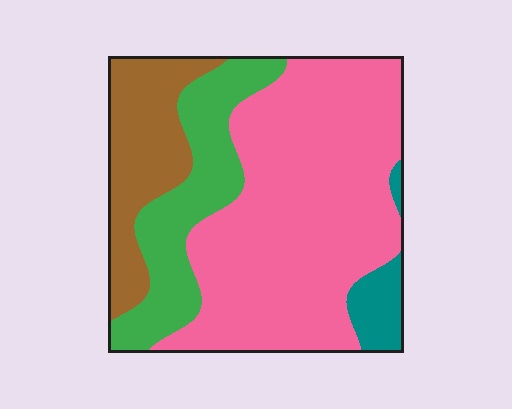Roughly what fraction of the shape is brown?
Brown covers roughly 20% of the shape.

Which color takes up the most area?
Pink, at roughly 55%.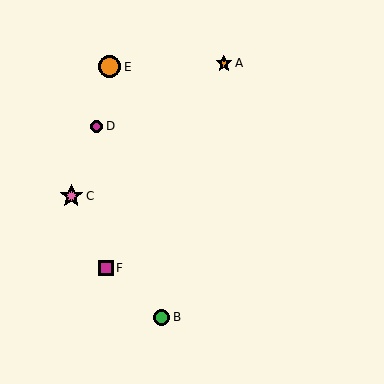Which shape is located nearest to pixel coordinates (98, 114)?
The magenta circle (labeled D) at (97, 126) is nearest to that location.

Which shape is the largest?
The pink star (labeled C) is the largest.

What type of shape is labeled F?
Shape F is a magenta square.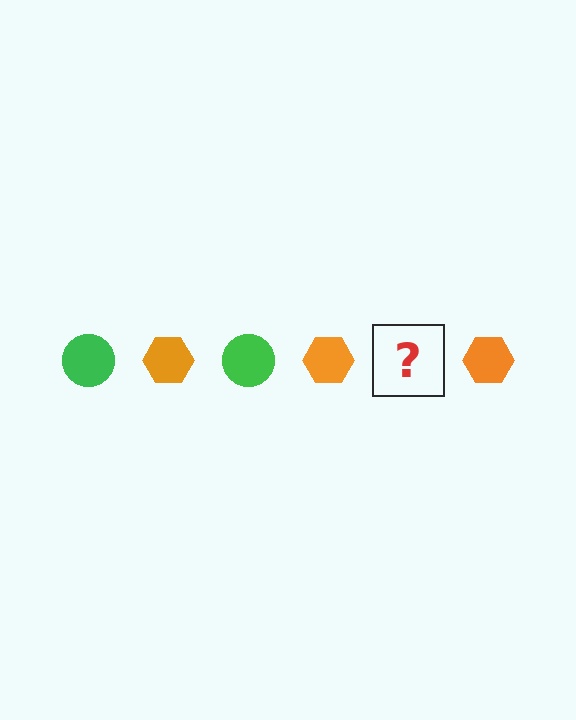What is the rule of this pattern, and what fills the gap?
The rule is that the pattern alternates between green circle and orange hexagon. The gap should be filled with a green circle.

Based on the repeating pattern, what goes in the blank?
The blank should be a green circle.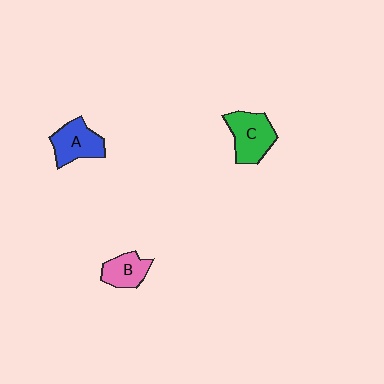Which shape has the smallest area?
Shape B (pink).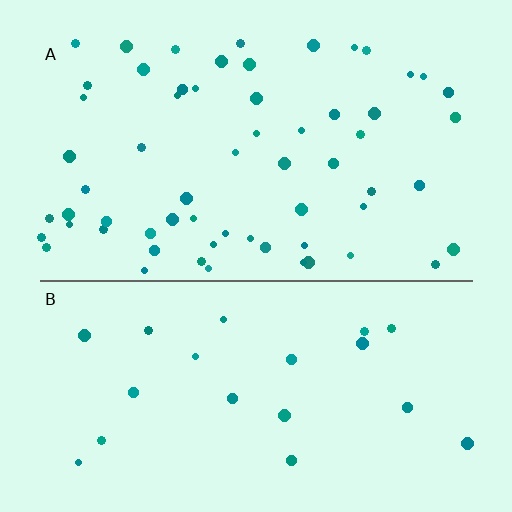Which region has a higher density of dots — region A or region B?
A (the top).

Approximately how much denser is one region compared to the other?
Approximately 3.0× — region A over region B.